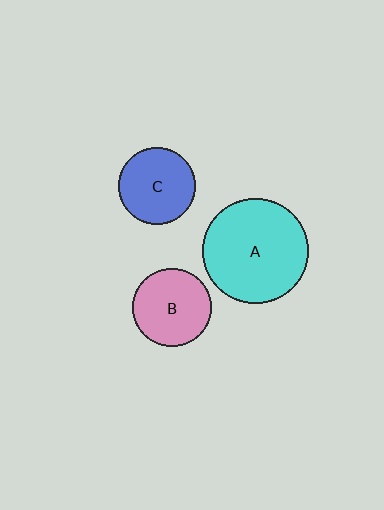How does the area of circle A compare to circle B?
Approximately 1.8 times.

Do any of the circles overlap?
No, none of the circles overlap.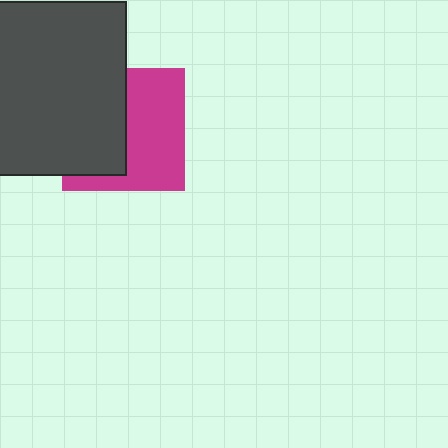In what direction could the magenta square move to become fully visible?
The magenta square could move right. That would shift it out from behind the dark gray square entirely.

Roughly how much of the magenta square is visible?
About half of it is visible (roughly 54%).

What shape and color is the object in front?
The object in front is a dark gray square.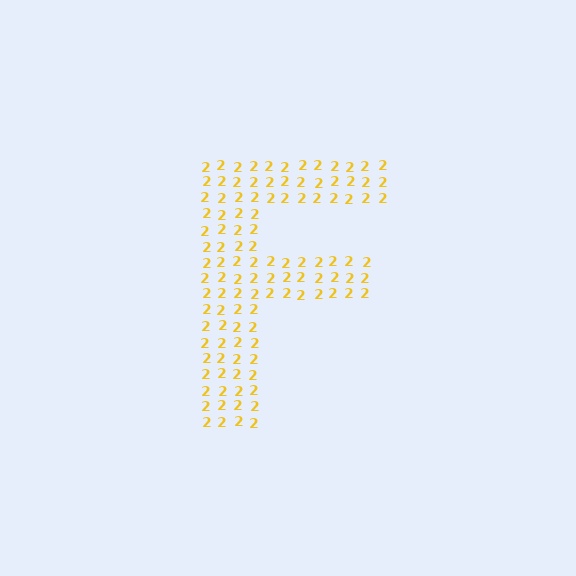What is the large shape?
The large shape is the letter F.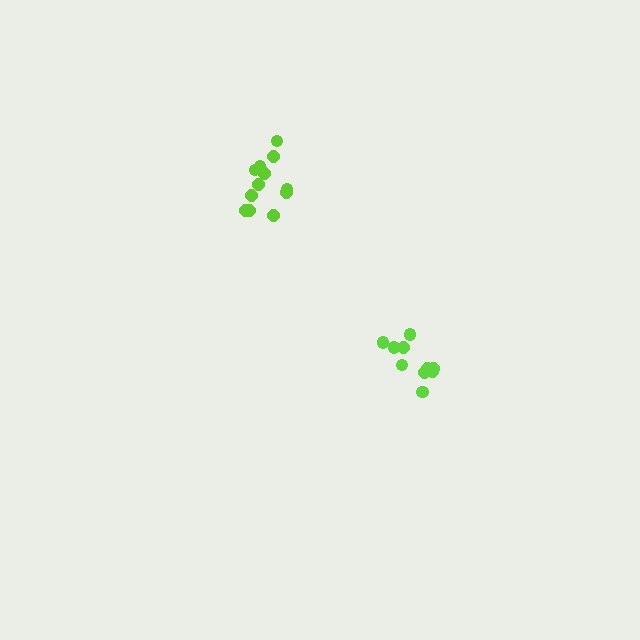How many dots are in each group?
Group 1: 12 dots, Group 2: 10 dots (22 total).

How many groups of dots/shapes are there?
There are 2 groups.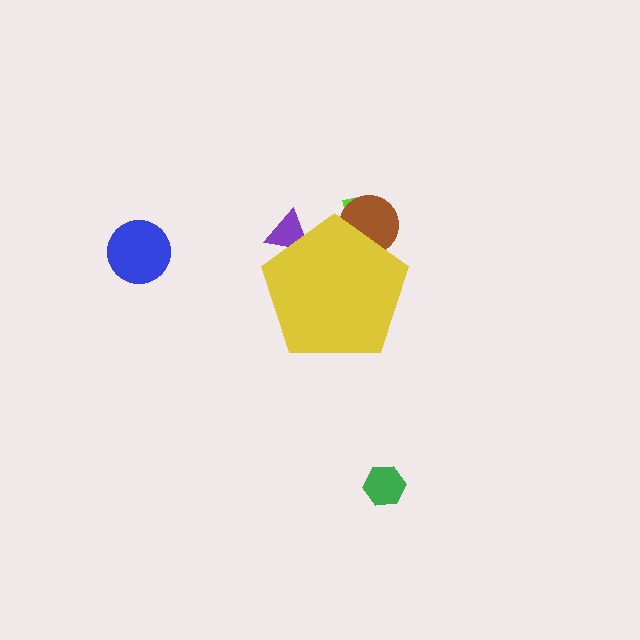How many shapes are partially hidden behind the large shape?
3 shapes are partially hidden.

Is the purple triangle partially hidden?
Yes, the purple triangle is partially hidden behind the yellow pentagon.